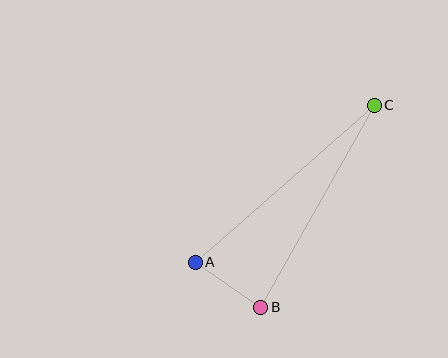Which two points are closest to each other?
Points A and B are closest to each other.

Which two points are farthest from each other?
Points A and C are farthest from each other.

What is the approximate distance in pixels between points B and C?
The distance between B and C is approximately 231 pixels.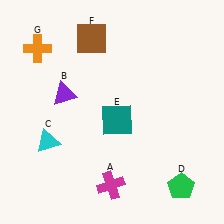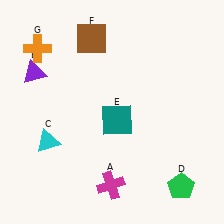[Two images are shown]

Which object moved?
The purple triangle (B) moved left.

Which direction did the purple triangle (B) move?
The purple triangle (B) moved left.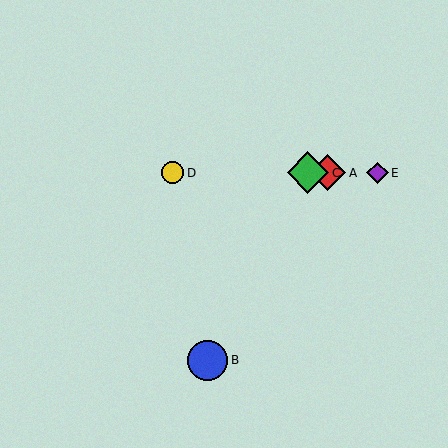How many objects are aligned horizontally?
4 objects (A, C, D, E) are aligned horizontally.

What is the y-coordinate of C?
Object C is at y≈173.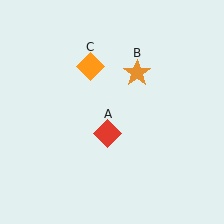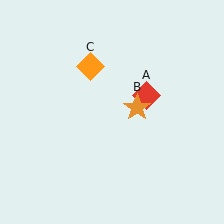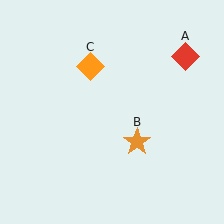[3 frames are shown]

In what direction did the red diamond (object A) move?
The red diamond (object A) moved up and to the right.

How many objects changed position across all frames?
2 objects changed position: red diamond (object A), orange star (object B).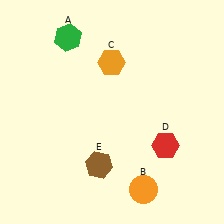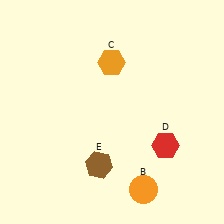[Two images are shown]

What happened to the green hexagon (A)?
The green hexagon (A) was removed in Image 2. It was in the top-left area of Image 1.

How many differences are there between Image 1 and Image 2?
There is 1 difference between the two images.